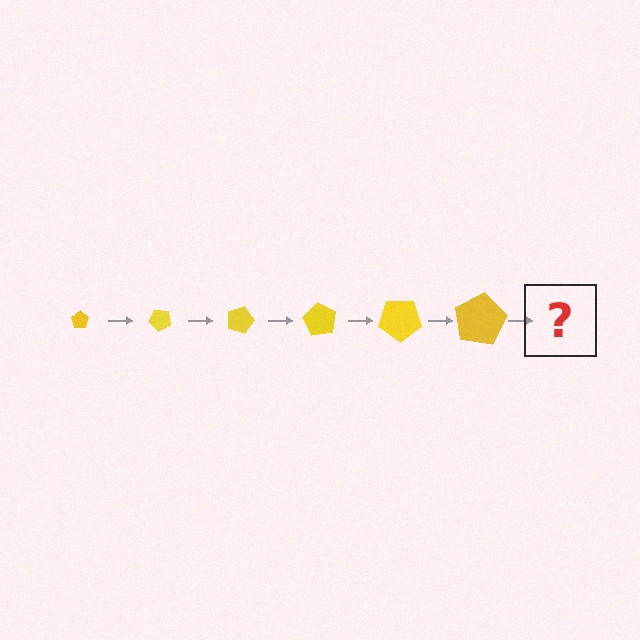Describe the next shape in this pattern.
It should be a pentagon, larger than the previous one and rotated 270 degrees from the start.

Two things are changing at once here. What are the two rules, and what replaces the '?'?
The two rules are that the pentagon grows larger each step and it rotates 45 degrees each step. The '?' should be a pentagon, larger than the previous one and rotated 270 degrees from the start.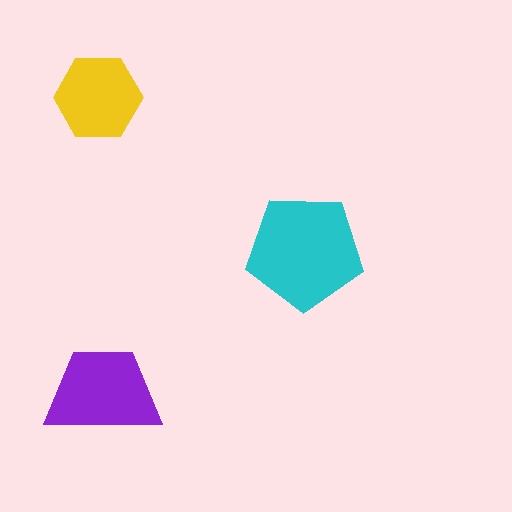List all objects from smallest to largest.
The yellow hexagon, the purple trapezoid, the cyan pentagon.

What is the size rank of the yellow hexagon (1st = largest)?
3rd.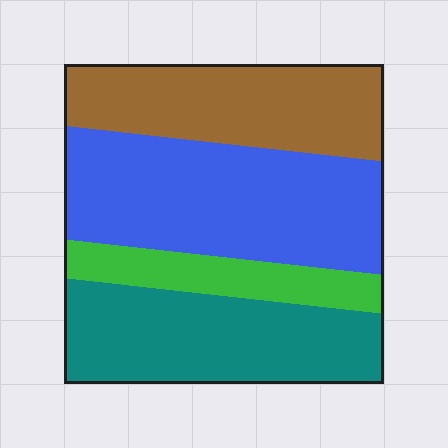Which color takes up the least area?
Green, at roughly 10%.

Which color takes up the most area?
Blue, at roughly 35%.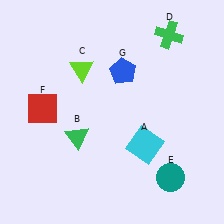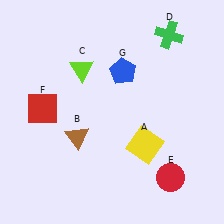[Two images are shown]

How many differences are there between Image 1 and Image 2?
There are 3 differences between the two images.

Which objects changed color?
A changed from cyan to yellow. B changed from green to brown. E changed from teal to red.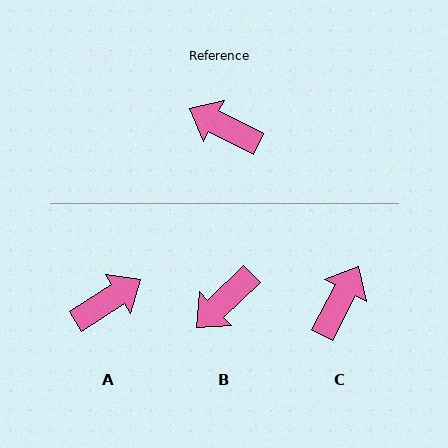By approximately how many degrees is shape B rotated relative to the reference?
Approximately 71 degrees counter-clockwise.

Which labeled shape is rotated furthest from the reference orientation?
A, about 120 degrees away.